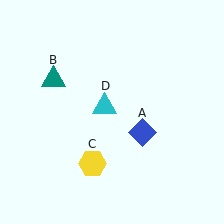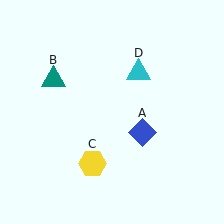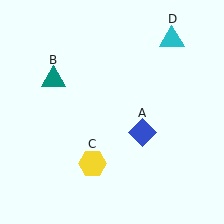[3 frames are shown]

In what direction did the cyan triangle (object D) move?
The cyan triangle (object D) moved up and to the right.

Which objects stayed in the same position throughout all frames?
Blue diamond (object A) and teal triangle (object B) and yellow hexagon (object C) remained stationary.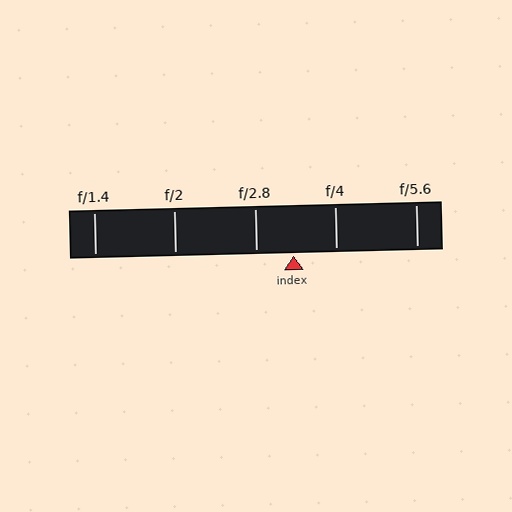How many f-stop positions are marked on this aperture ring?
There are 5 f-stop positions marked.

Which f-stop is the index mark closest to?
The index mark is closest to f/2.8.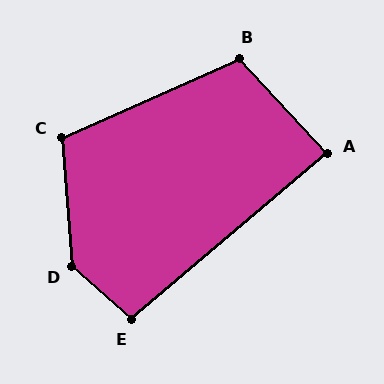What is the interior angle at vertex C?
Approximately 109 degrees (obtuse).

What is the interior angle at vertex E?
Approximately 98 degrees (obtuse).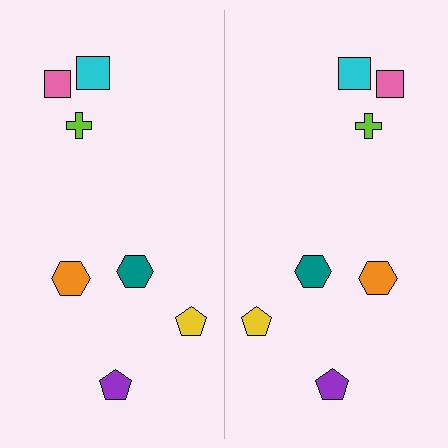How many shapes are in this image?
There are 14 shapes in this image.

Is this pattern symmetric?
Yes, this pattern has bilateral (reflection) symmetry.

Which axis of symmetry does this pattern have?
The pattern has a vertical axis of symmetry running through the center of the image.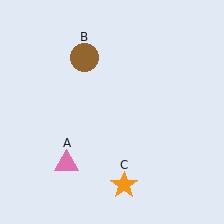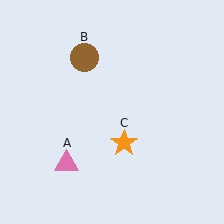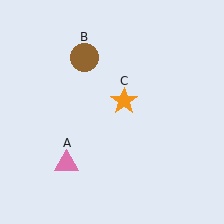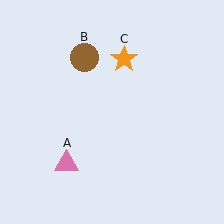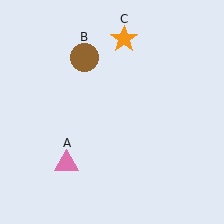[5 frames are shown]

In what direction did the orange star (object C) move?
The orange star (object C) moved up.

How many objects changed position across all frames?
1 object changed position: orange star (object C).